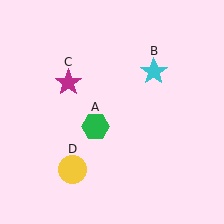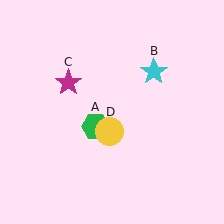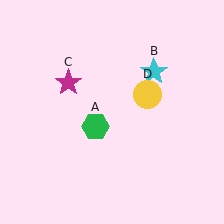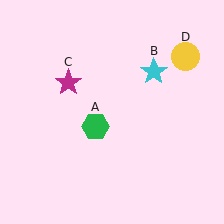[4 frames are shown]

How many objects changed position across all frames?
1 object changed position: yellow circle (object D).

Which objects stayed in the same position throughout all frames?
Green hexagon (object A) and cyan star (object B) and magenta star (object C) remained stationary.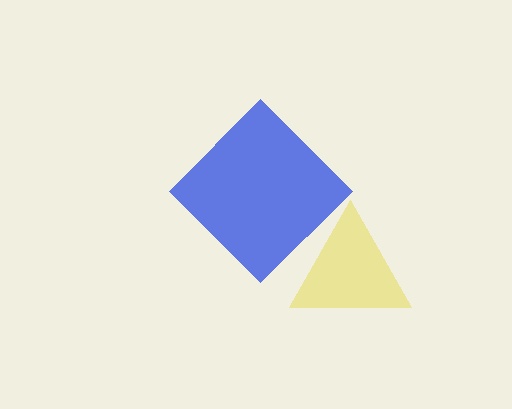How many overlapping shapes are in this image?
There are 2 overlapping shapes in the image.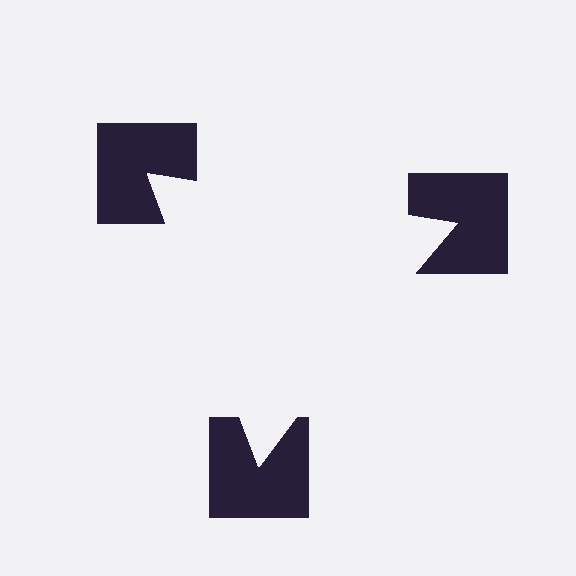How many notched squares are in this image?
There are 3 — one at each vertex of the illusory triangle.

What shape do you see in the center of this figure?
An illusory triangle — its edges are inferred from the aligned wedge cuts in the notched squares, not physically drawn.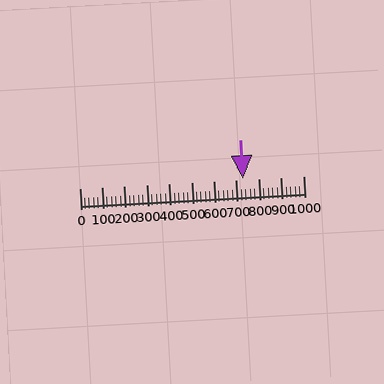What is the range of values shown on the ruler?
The ruler shows values from 0 to 1000.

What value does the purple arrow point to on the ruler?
The purple arrow points to approximately 728.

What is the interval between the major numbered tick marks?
The major tick marks are spaced 100 units apart.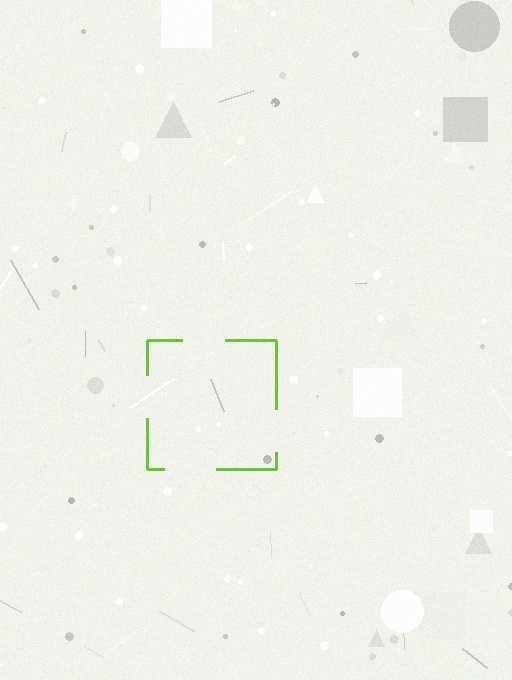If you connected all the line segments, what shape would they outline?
They would outline a square.